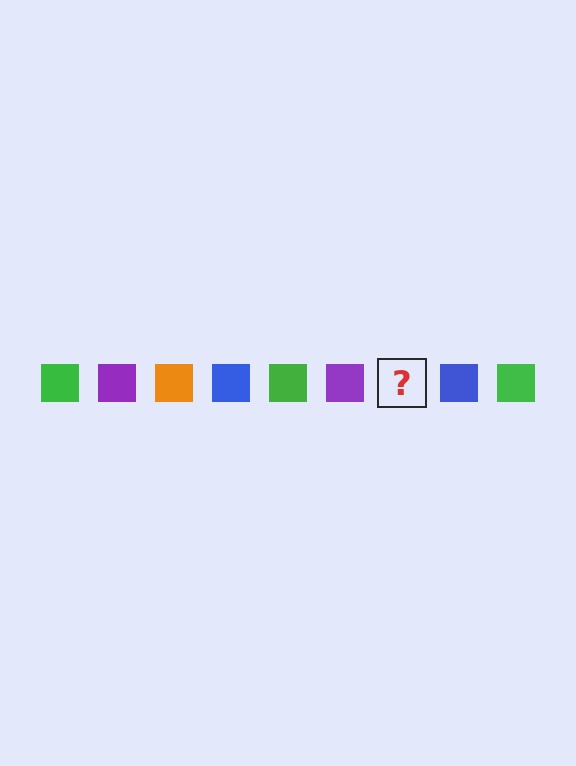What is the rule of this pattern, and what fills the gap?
The rule is that the pattern cycles through green, purple, orange, blue squares. The gap should be filled with an orange square.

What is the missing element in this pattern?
The missing element is an orange square.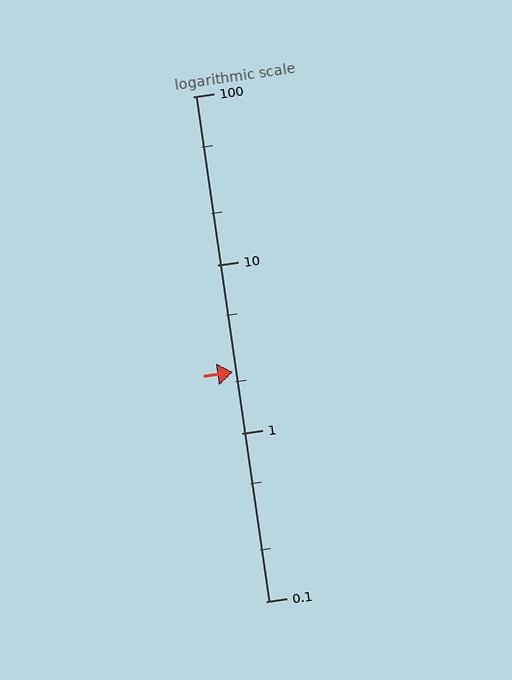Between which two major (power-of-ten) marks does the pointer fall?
The pointer is between 1 and 10.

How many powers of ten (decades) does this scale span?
The scale spans 3 decades, from 0.1 to 100.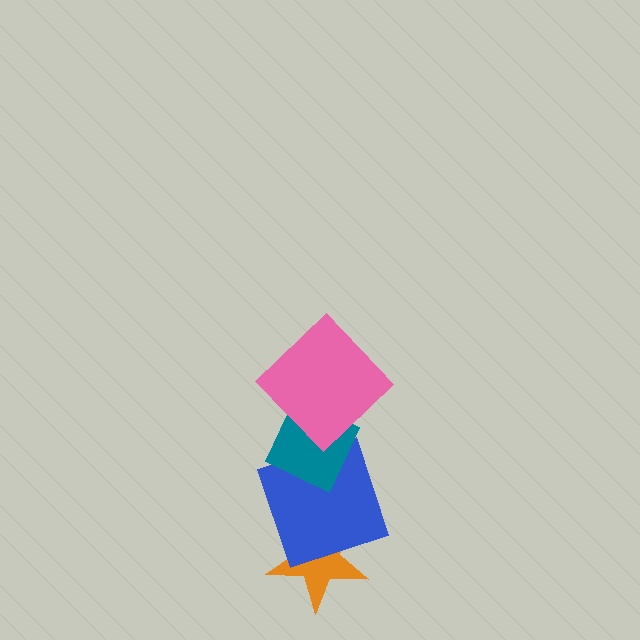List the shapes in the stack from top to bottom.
From top to bottom: the pink diamond, the teal diamond, the blue square, the orange star.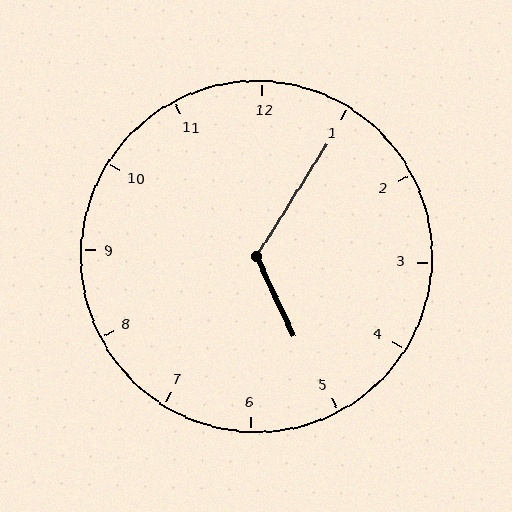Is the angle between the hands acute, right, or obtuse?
It is obtuse.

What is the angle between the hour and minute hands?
Approximately 122 degrees.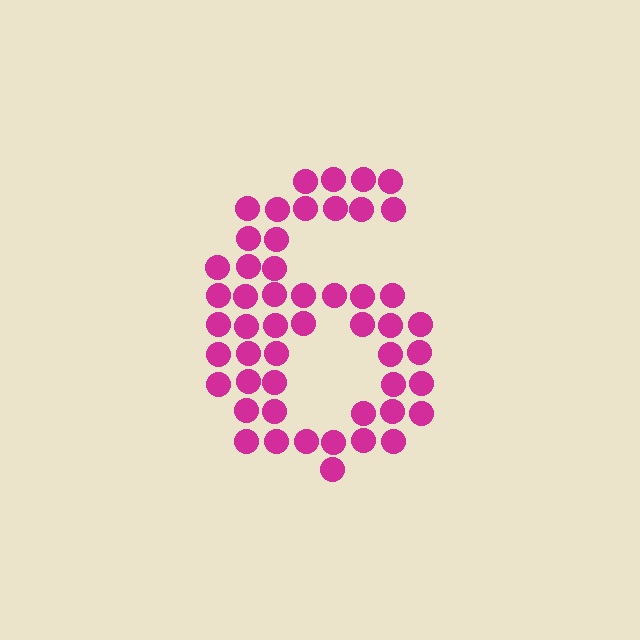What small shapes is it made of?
It is made of small circles.